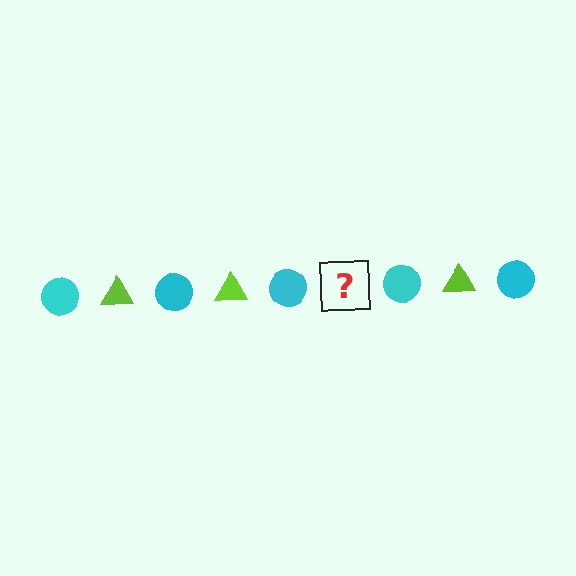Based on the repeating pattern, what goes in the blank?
The blank should be a lime triangle.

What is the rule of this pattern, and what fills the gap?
The rule is that the pattern alternates between cyan circle and lime triangle. The gap should be filled with a lime triangle.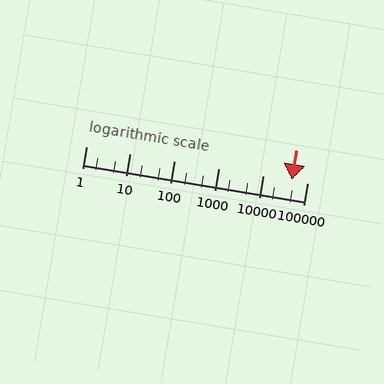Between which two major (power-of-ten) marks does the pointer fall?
The pointer is between 10000 and 100000.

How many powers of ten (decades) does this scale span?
The scale spans 5 decades, from 1 to 100000.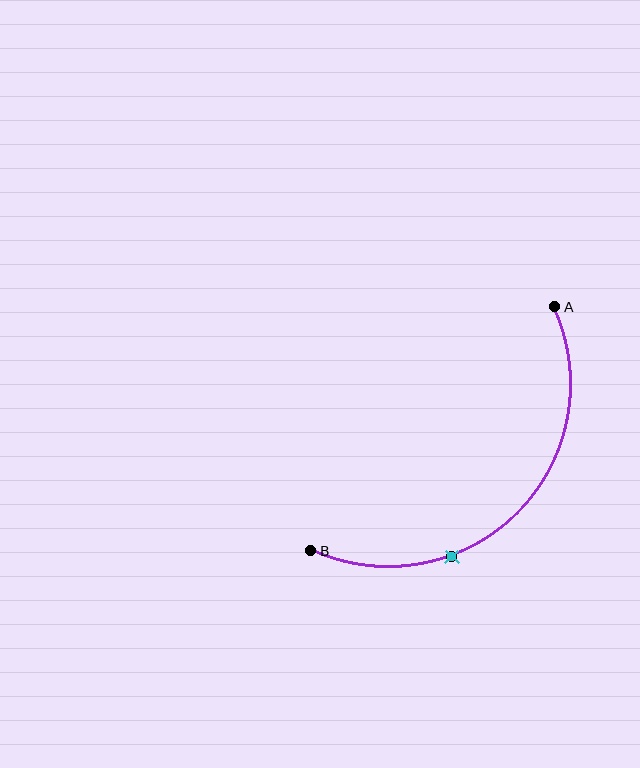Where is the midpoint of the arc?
The arc midpoint is the point on the curve farthest from the straight line joining A and B. It sits below and to the right of that line.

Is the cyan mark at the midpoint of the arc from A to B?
No. The cyan mark lies on the arc but is closer to endpoint B. The arc midpoint would be at the point on the curve equidistant along the arc from both A and B.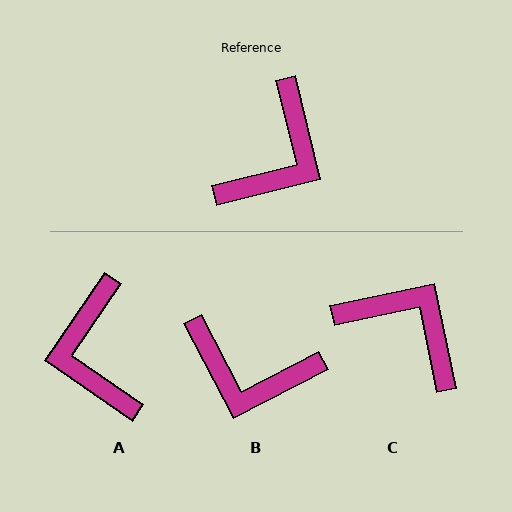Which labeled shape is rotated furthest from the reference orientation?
A, about 138 degrees away.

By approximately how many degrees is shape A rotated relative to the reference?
Approximately 138 degrees clockwise.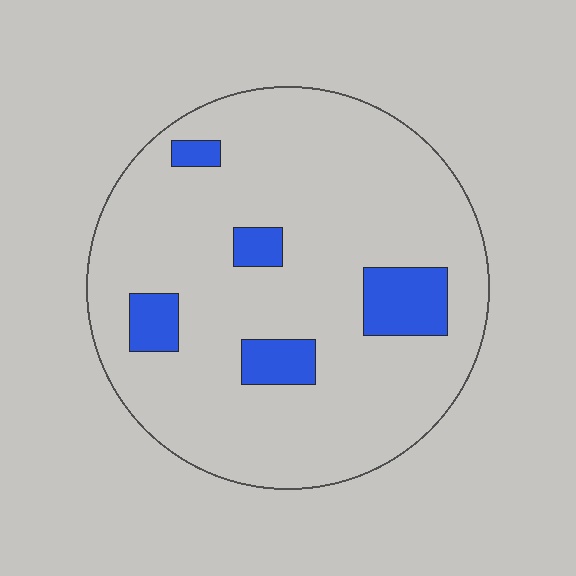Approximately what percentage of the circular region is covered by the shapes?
Approximately 10%.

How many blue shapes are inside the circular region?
5.